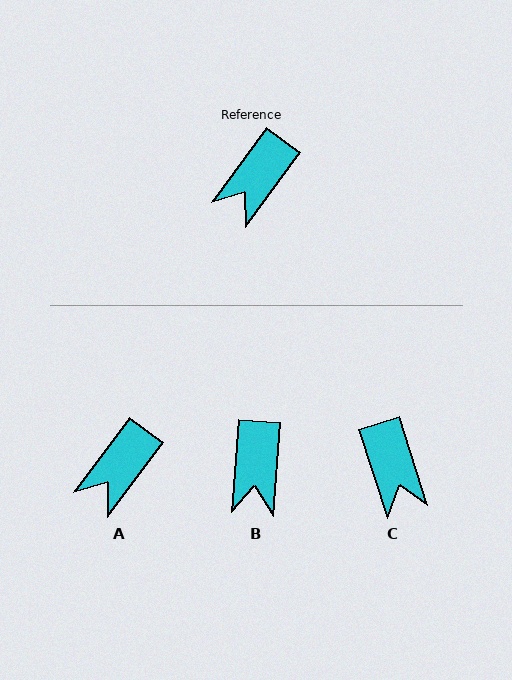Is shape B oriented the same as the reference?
No, it is off by about 32 degrees.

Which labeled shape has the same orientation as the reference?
A.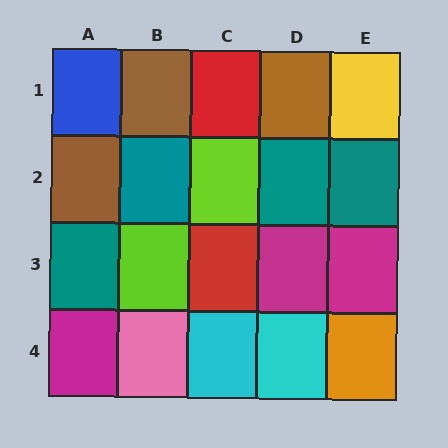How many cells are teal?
4 cells are teal.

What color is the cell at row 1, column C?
Red.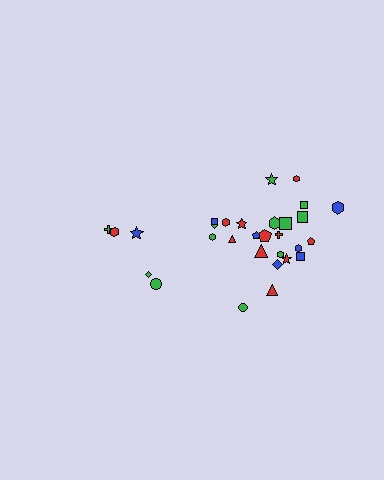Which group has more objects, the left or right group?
The right group.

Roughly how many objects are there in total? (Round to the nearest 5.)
Roughly 30 objects in total.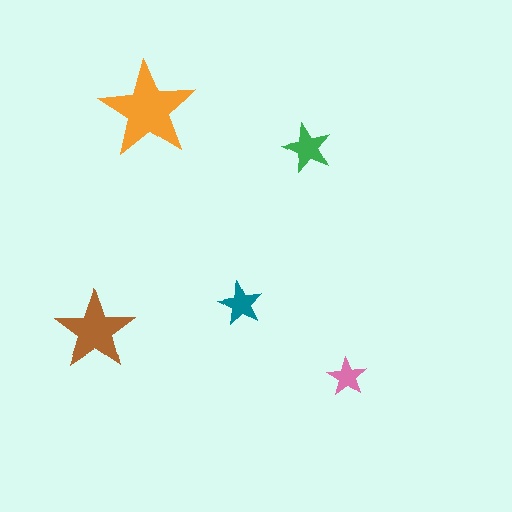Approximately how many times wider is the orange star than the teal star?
About 2 times wider.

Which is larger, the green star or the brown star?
The brown one.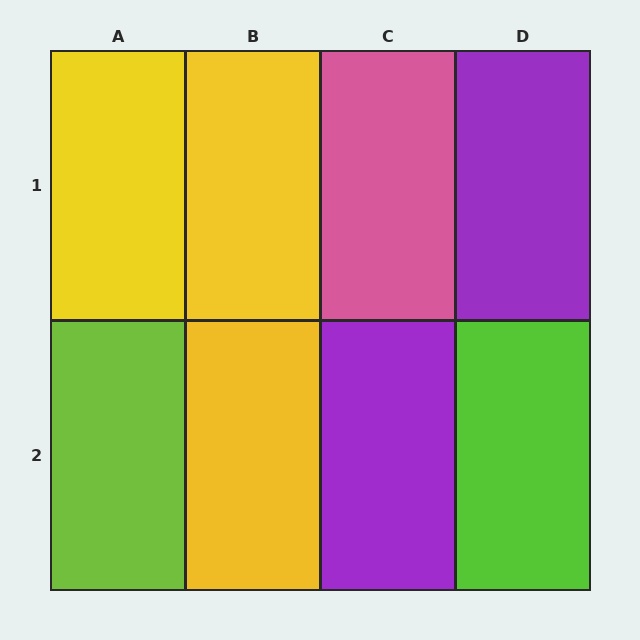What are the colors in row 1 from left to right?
Yellow, yellow, pink, purple.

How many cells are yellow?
3 cells are yellow.